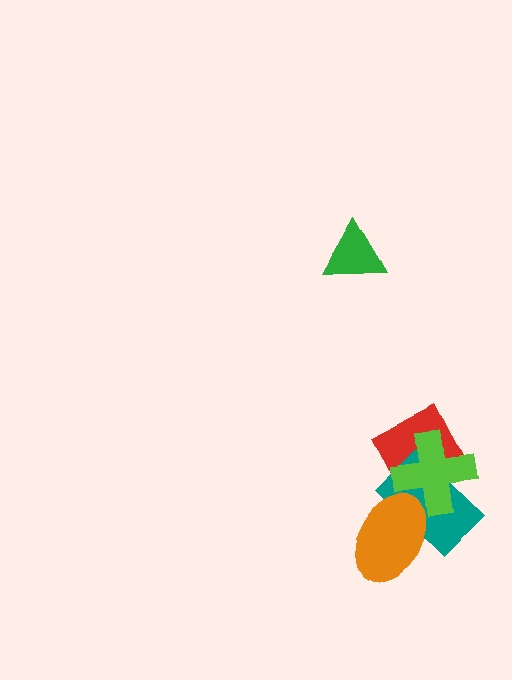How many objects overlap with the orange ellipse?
2 objects overlap with the orange ellipse.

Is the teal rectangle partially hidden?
Yes, it is partially covered by another shape.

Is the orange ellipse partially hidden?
Yes, it is partially covered by another shape.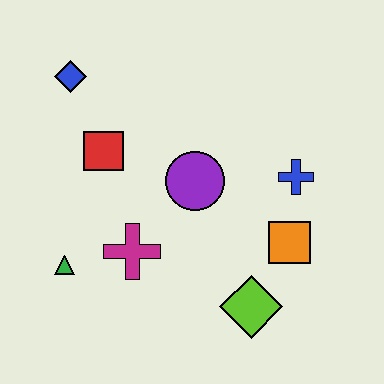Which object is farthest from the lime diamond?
The blue diamond is farthest from the lime diamond.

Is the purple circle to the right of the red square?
Yes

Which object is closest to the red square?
The blue diamond is closest to the red square.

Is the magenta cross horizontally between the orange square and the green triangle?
Yes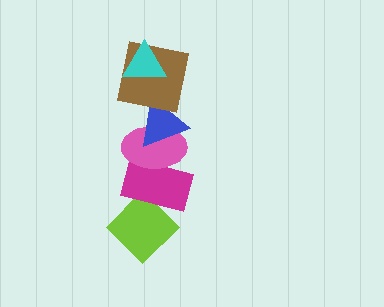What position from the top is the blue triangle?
The blue triangle is 3rd from the top.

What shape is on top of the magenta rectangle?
The pink ellipse is on top of the magenta rectangle.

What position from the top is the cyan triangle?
The cyan triangle is 1st from the top.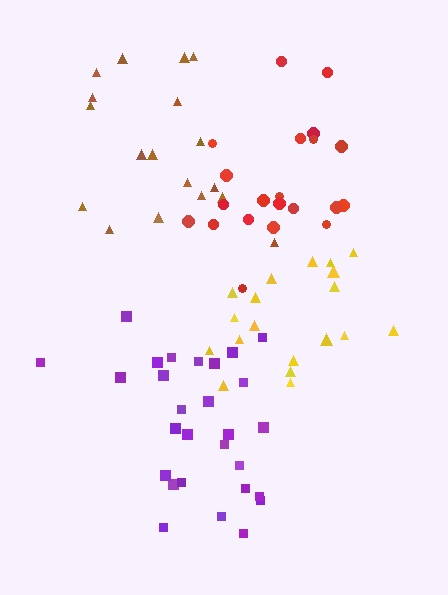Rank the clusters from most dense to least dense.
purple, red, yellow, brown.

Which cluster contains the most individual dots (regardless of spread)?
Purple (28).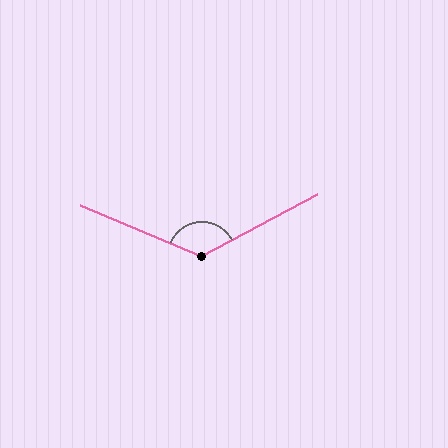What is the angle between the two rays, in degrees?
Approximately 129 degrees.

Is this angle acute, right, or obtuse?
It is obtuse.